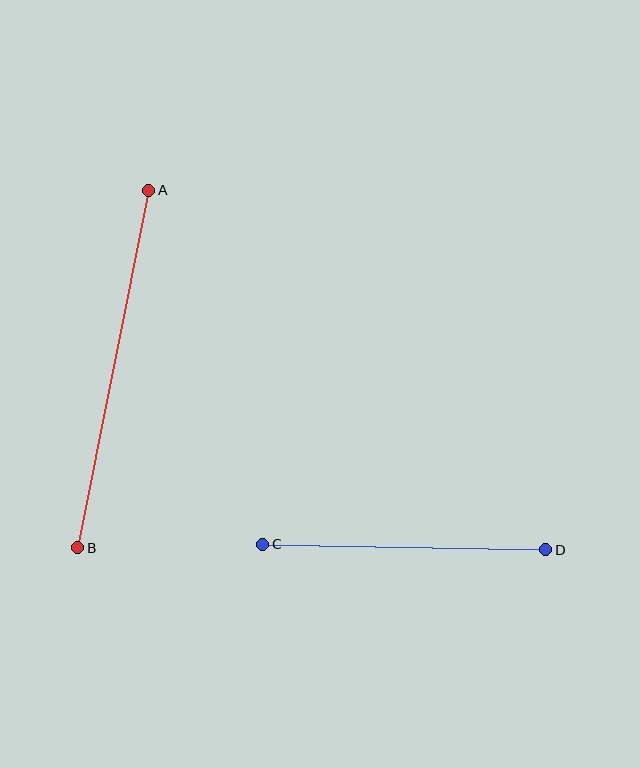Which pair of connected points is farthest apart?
Points A and B are farthest apart.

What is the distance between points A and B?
The distance is approximately 365 pixels.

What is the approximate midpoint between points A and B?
The midpoint is at approximately (113, 369) pixels.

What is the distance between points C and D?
The distance is approximately 283 pixels.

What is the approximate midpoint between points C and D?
The midpoint is at approximately (404, 547) pixels.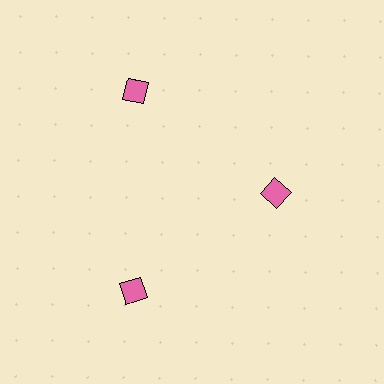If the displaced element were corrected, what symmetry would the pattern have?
It would have 3-fold rotational symmetry — the pattern would map onto itself every 120 degrees.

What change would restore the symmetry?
The symmetry would be restored by moving it outward, back onto the ring so that all 3 squares sit at equal angles and equal distance from the center.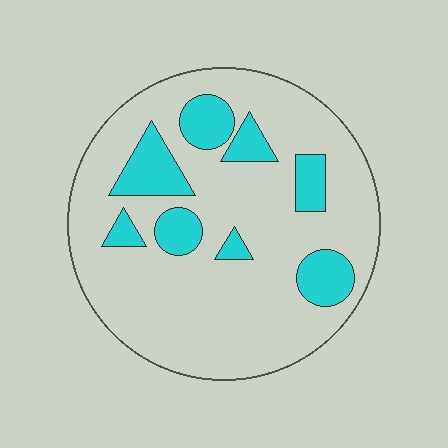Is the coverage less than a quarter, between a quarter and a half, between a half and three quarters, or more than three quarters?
Less than a quarter.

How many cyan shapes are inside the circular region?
8.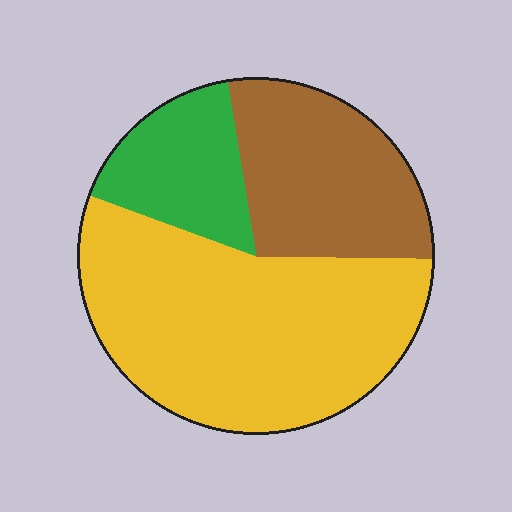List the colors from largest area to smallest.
From largest to smallest: yellow, brown, green.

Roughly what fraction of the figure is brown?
Brown covers roughly 30% of the figure.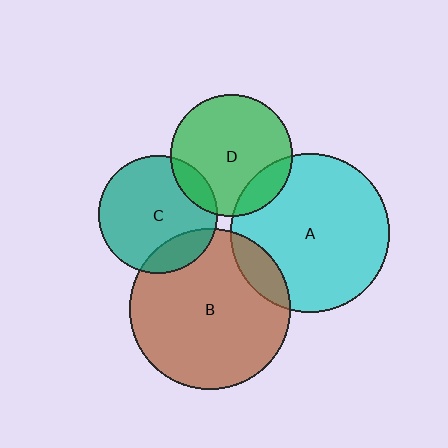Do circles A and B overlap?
Yes.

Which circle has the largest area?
Circle B (brown).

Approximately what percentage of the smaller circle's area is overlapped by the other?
Approximately 10%.